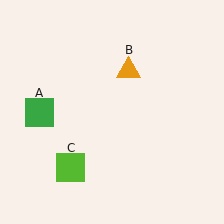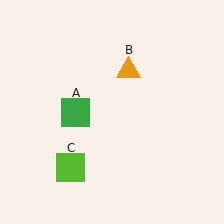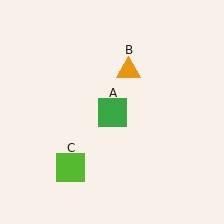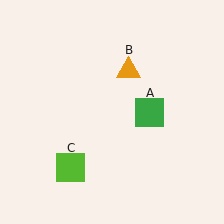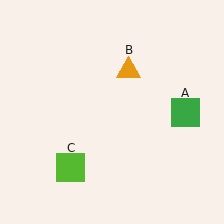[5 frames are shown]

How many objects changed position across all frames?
1 object changed position: green square (object A).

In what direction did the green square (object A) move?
The green square (object A) moved right.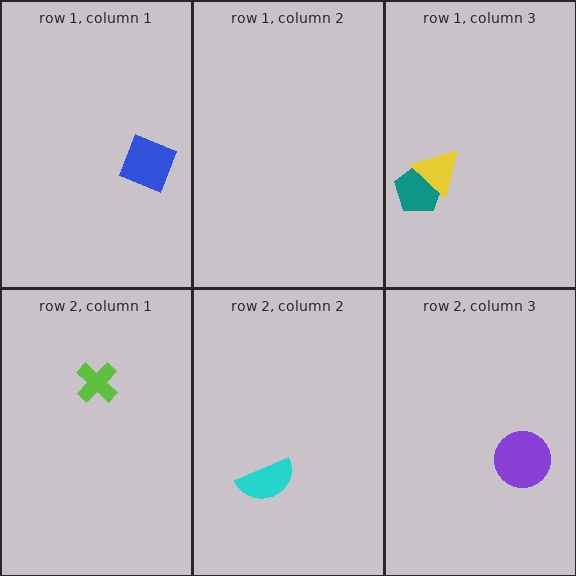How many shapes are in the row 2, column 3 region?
1.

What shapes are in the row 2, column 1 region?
The lime cross.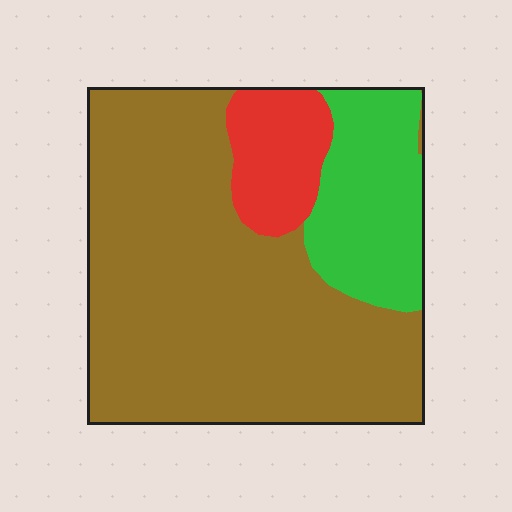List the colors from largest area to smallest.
From largest to smallest: brown, green, red.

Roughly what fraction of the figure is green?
Green covers roughly 20% of the figure.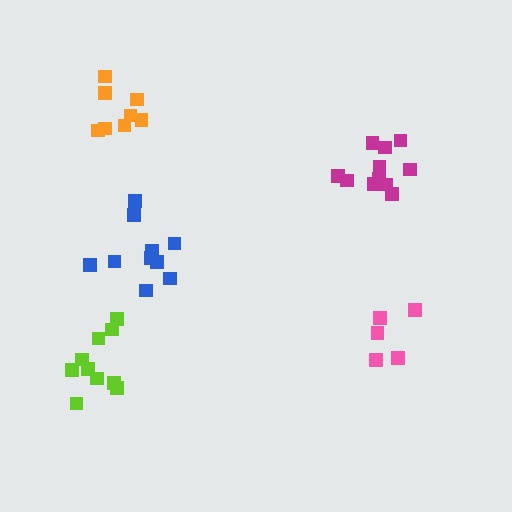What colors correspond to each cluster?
The clusters are colored: pink, orange, blue, magenta, lime.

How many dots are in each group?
Group 1: 5 dots, Group 2: 8 dots, Group 3: 10 dots, Group 4: 11 dots, Group 5: 10 dots (44 total).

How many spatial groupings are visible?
There are 5 spatial groupings.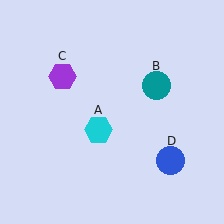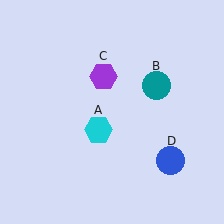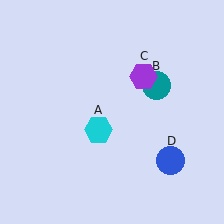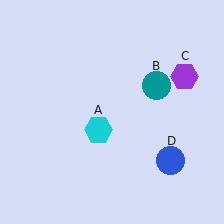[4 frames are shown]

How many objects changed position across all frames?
1 object changed position: purple hexagon (object C).